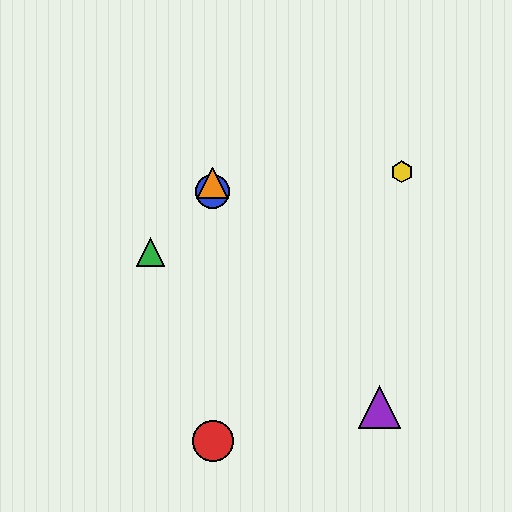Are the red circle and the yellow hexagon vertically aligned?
No, the red circle is at x≈213 and the yellow hexagon is at x≈402.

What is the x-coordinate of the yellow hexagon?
The yellow hexagon is at x≈402.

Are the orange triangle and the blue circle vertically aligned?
Yes, both are at x≈213.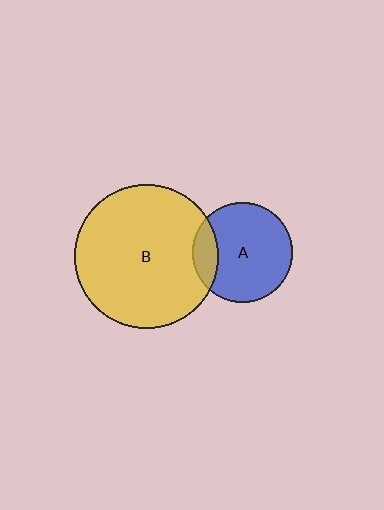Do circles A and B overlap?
Yes.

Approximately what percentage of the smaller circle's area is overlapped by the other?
Approximately 15%.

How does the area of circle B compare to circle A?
Approximately 2.1 times.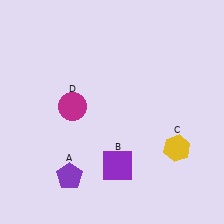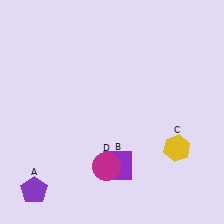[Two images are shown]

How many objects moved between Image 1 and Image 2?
2 objects moved between the two images.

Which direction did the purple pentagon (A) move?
The purple pentagon (A) moved left.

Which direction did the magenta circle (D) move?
The magenta circle (D) moved down.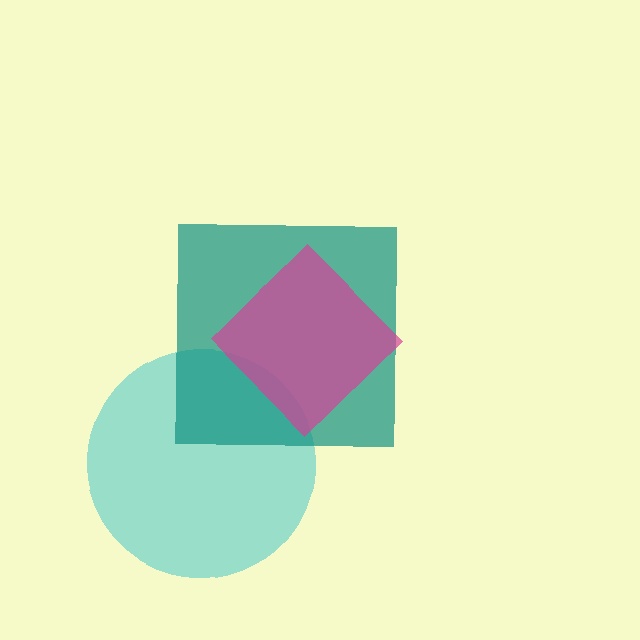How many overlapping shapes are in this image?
There are 3 overlapping shapes in the image.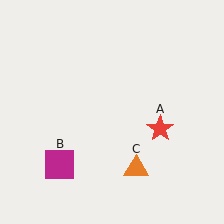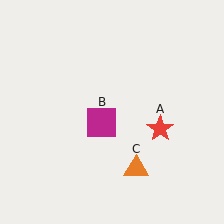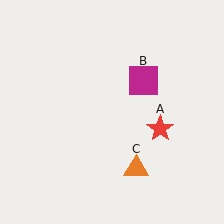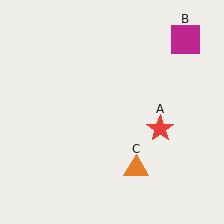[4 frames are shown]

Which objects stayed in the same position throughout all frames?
Red star (object A) and orange triangle (object C) remained stationary.